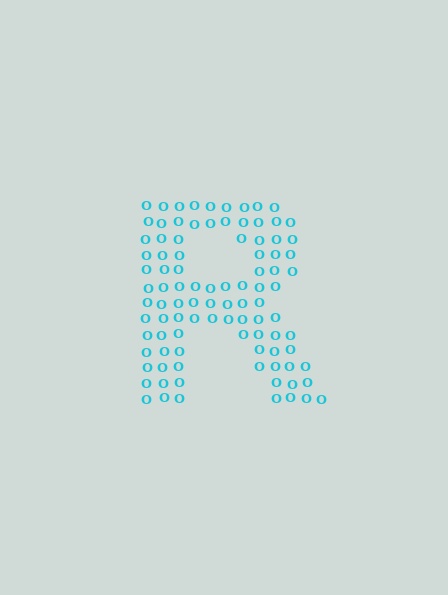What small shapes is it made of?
It is made of small letter O's.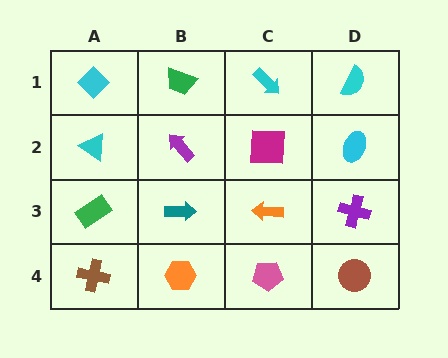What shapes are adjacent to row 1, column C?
A magenta square (row 2, column C), a green trapezoid (row 1, column B), a cyan semicircle (row 1, column D).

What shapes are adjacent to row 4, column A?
A green rectangle (row 3, column A), an orange hexagon (row 4, column B).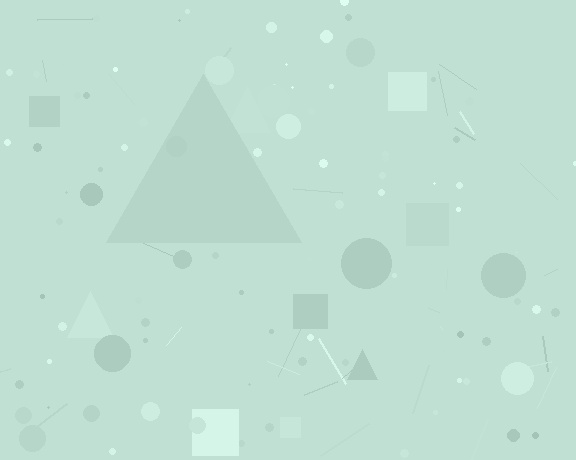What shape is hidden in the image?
A triangle is hidden in the image.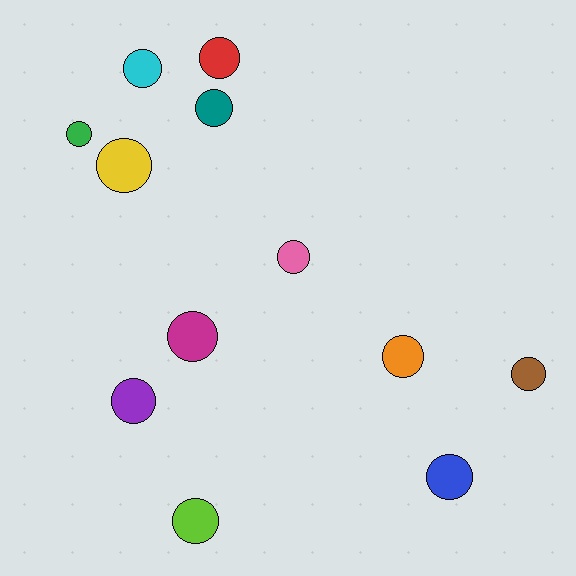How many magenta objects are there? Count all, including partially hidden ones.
There is 1 magenta object.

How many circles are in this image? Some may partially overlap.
There are 12 circles.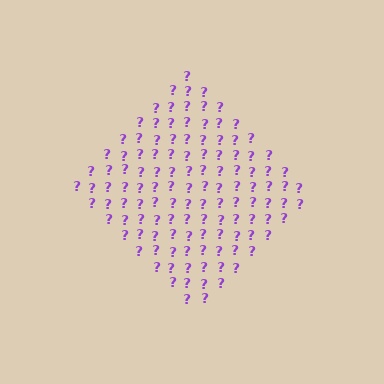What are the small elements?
The small elements are question marks.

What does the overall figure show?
The overall figure shows a diamond.